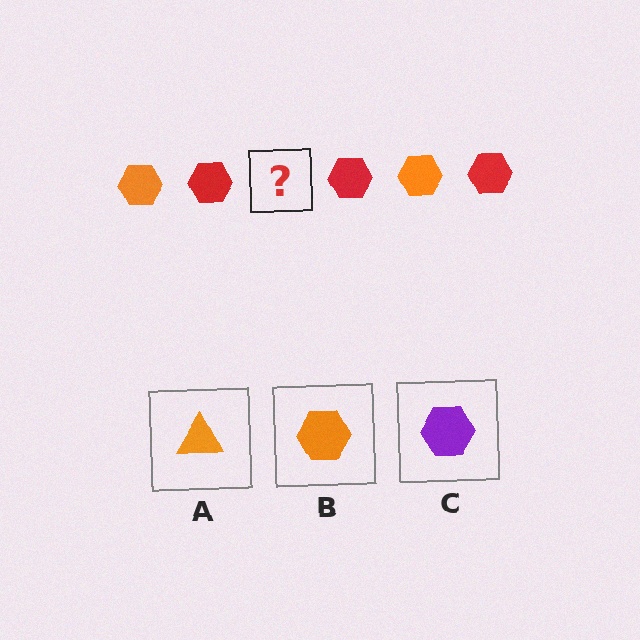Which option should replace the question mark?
Option B.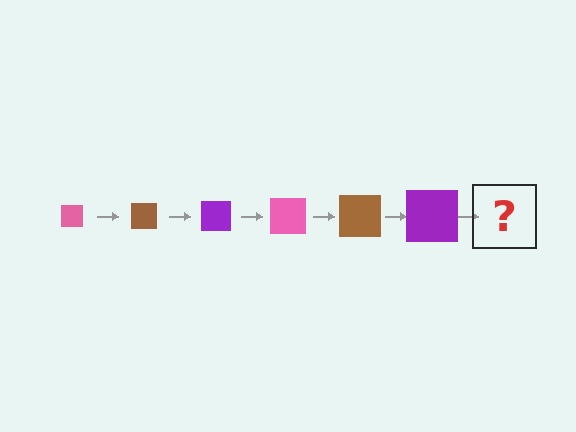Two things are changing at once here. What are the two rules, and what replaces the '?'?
The two rules are that the square grows larger each step and the color cycles through pink, brown, and purple. The '?' should be a pink square, larger than the previous one.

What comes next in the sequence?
The next element should be a pink square, larger than the previous one.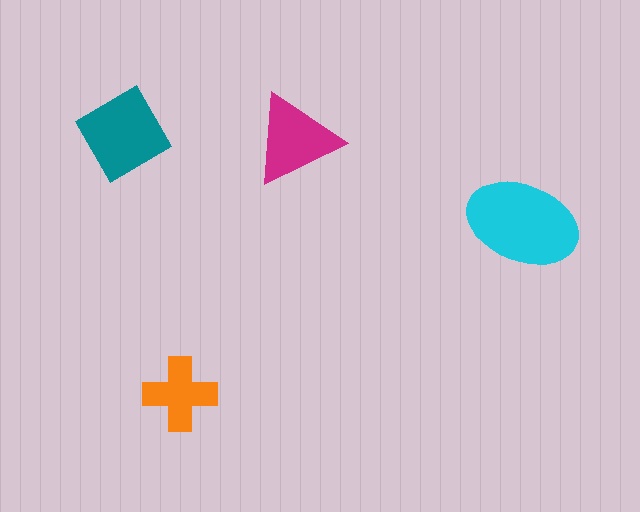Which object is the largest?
The cyan ellipse.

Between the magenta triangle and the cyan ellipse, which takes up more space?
The cyan ellipse.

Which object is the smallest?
The orange cross.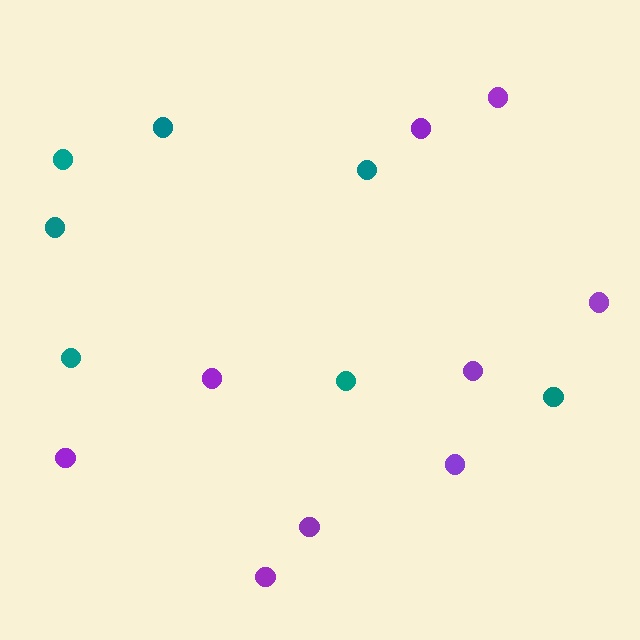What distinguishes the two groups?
There are 2 groups: one group of purple circles (9) and one group of teal circles (7).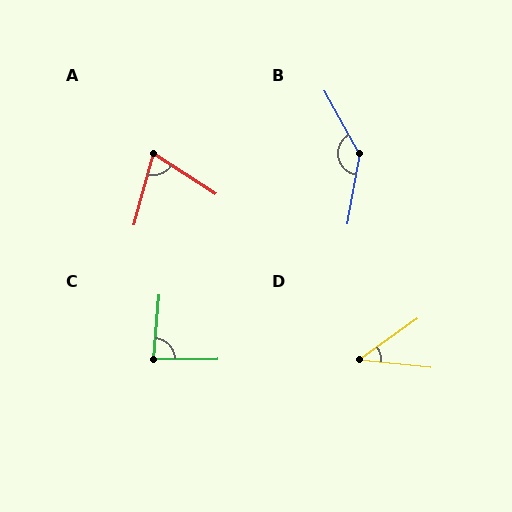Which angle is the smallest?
D, at approximately 41 degrees.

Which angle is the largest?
B, at approximately 141 degrees.